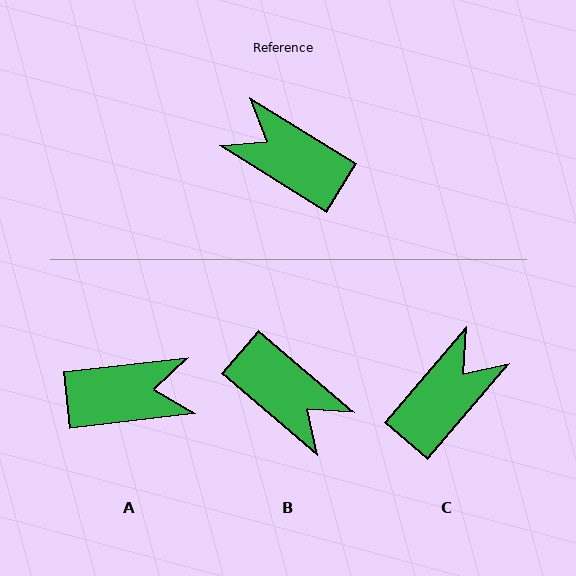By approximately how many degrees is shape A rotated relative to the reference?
Approximately 142 degrees clockwise.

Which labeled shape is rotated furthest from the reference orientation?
B, about 171 degrees away.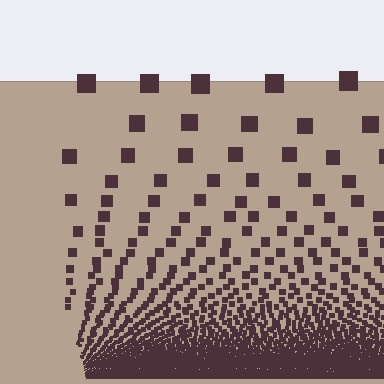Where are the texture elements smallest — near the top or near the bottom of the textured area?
Near the bottom.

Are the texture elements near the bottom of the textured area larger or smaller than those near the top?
Smaller. The gradient is inverted — elements near the bottom are smaller and denser.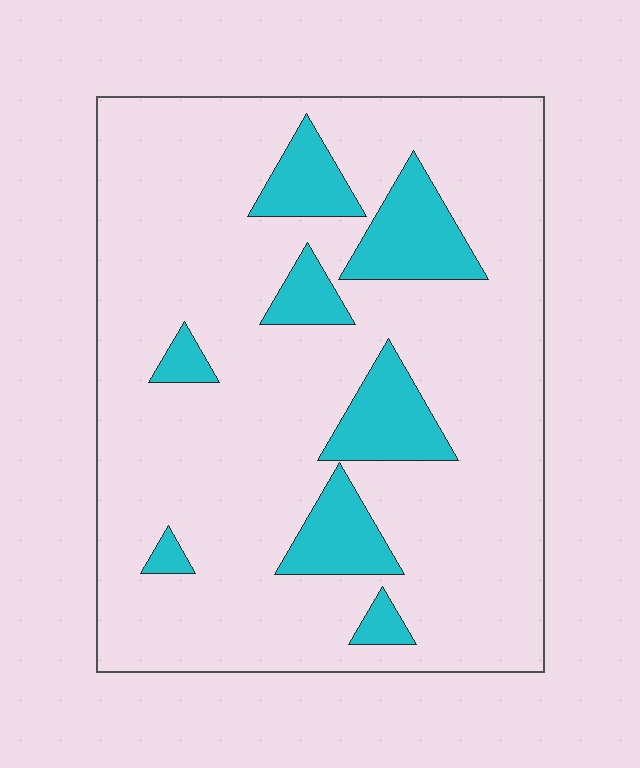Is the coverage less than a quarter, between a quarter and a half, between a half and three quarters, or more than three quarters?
Less than a quarter.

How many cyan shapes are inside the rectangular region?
8.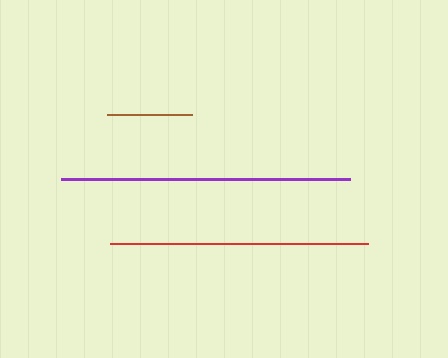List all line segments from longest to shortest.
From longest to shortest: purple, red, brown.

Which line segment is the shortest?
The brown line is the shortest at approximately 85 pixels.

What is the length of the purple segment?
The purple segment is approximately 288 pixels long.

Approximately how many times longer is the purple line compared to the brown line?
The purple line is approximately 3.4 times the length of the brown line.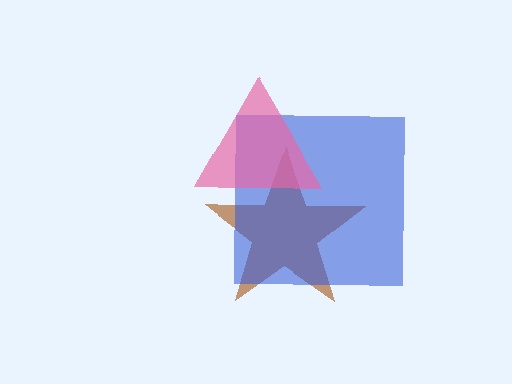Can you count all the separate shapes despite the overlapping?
Yes, there are 3 separate shapes.